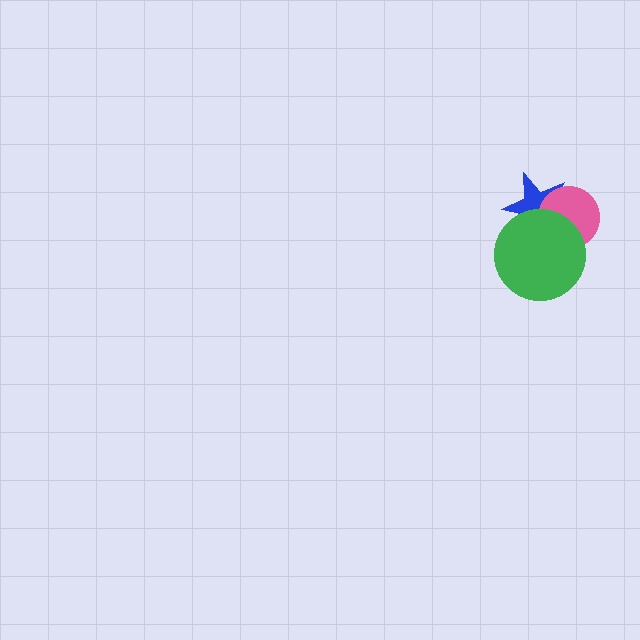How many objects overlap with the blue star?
2 objects overlap with the blue star.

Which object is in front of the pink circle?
The green circle is in front of the pink circle.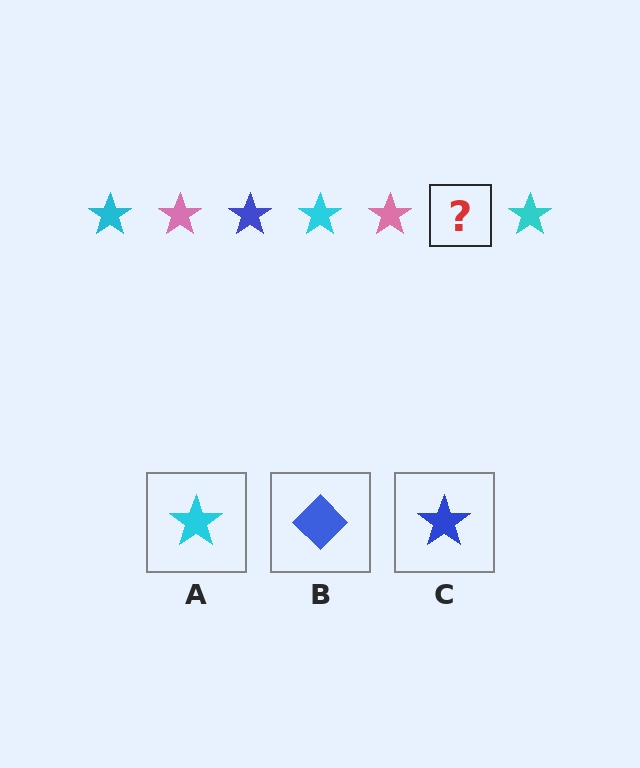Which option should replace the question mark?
Option C.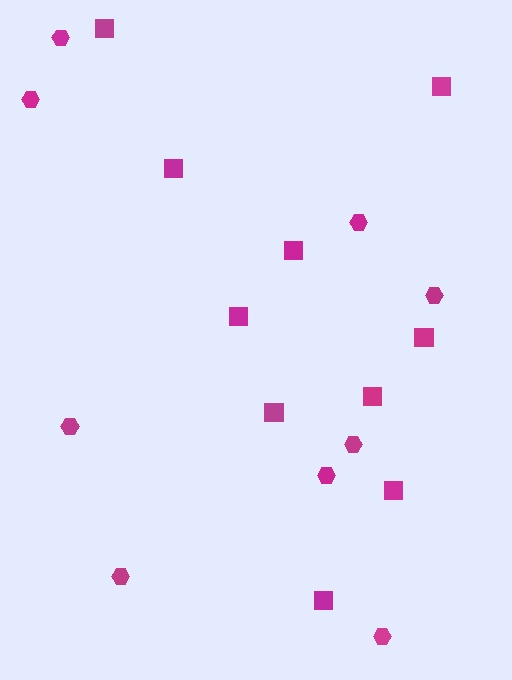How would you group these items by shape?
There are 2 groups: one group of hexagons (9) and one group of squares (10).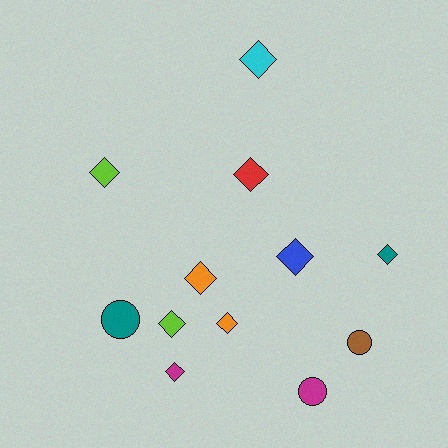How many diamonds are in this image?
There are 9 diamonds.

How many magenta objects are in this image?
There are 2 magenta objects.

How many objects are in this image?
There are 12 objects.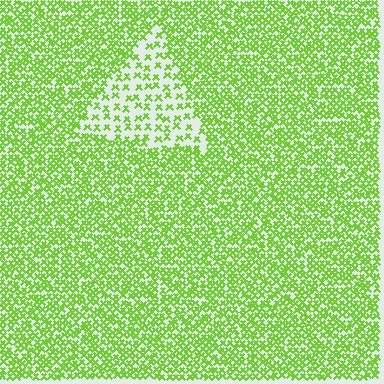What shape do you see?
I see a triangle.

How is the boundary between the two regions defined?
The boundary is defined by a change in element density (approximately 2.3x ratio). All elements are the same color, size, and shape.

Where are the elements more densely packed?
The elements are more densely packed outside the triangle boundary.